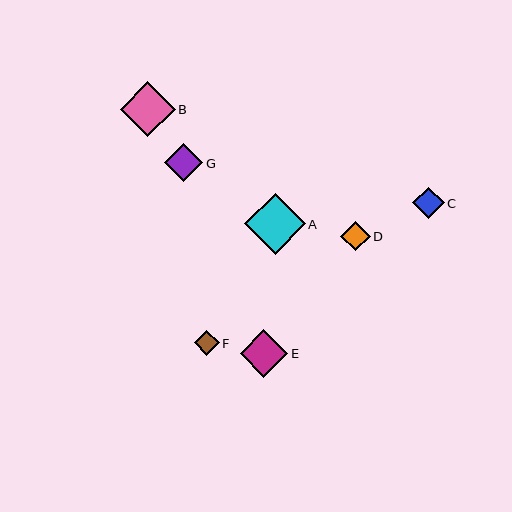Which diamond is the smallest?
Diamond F is the smallest with a size of approximately 25 pixels.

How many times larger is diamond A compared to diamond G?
Diamond A is approximately 1.6 times the size of diamond G.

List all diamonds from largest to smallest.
From largest to smallest: A, B, E, G, C, D, F.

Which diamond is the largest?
Diamond A is the largest with a size of approximately 61 pixels.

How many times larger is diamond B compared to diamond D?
Diamond B is approximately 1.9 times the size of diamond D.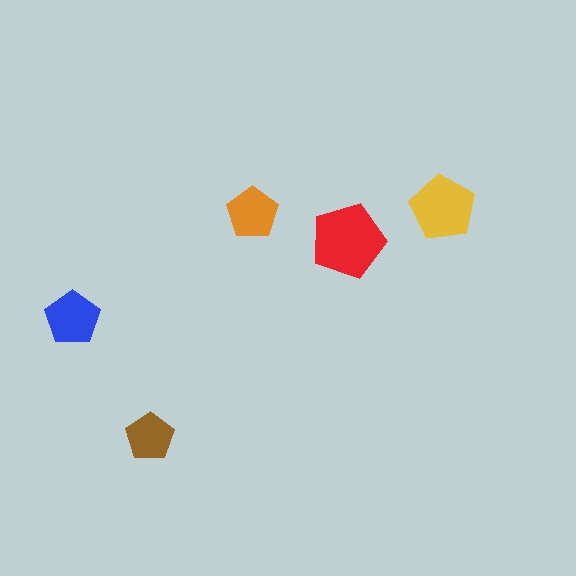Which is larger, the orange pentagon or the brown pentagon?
The orange one.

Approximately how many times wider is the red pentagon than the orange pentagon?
About 1.5 times wider.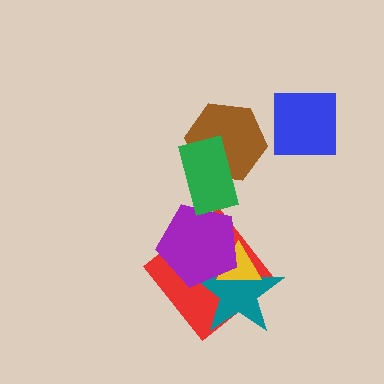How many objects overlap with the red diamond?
3 objects overlap with the red diamond.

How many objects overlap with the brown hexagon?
1 object overlaps with the brown hexagon.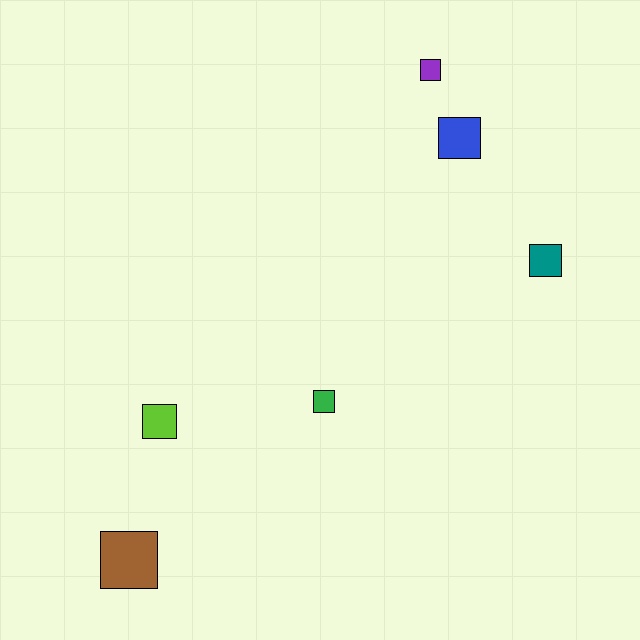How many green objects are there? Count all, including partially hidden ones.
There is 1 green object.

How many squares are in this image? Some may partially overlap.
There are 6 squares.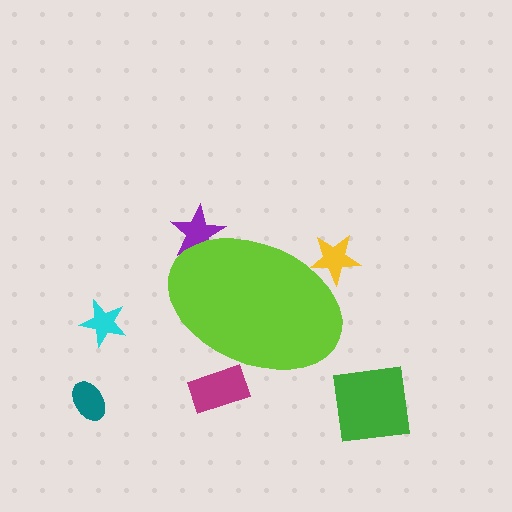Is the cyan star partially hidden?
No, the cyan star is fully visible.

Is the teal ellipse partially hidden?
No, the teal ellipse is fully visible.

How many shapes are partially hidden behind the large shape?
3 shapes are partially hidden.